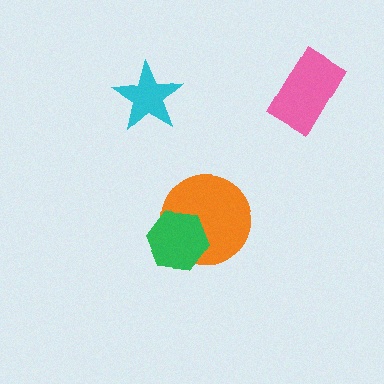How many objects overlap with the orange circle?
1 object overlaps with the orange circle.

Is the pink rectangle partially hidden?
No, no other shape covers it.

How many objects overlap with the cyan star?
0 objects overlap with the cyan star.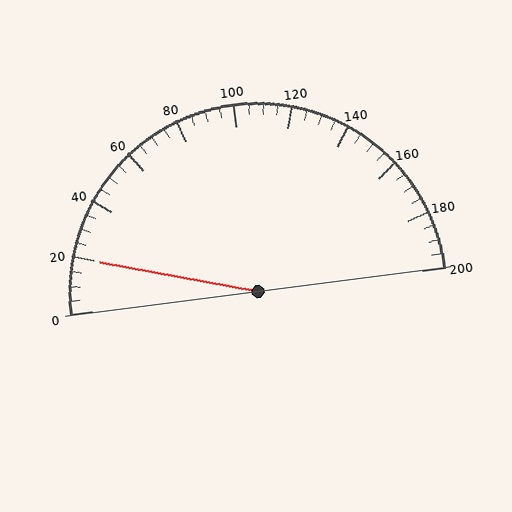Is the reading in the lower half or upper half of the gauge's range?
The reading is in the lower half of the range (0 to 200).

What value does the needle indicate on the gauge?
The needle indicates approximately 20.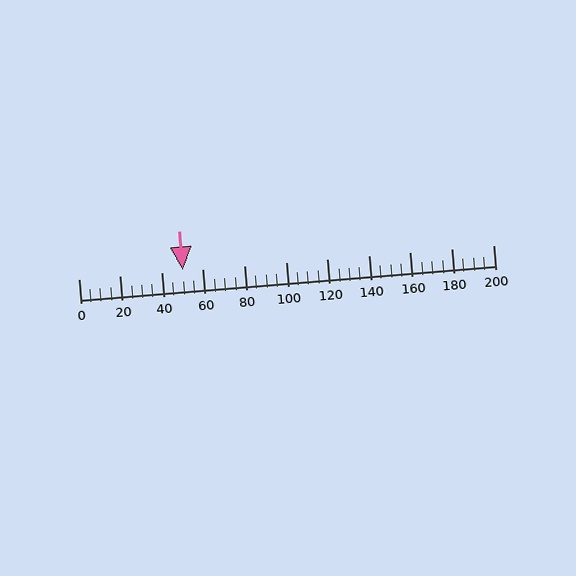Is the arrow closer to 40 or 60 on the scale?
The arrow is closer to 60.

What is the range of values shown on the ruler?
The ruler shows values from 0 to 200.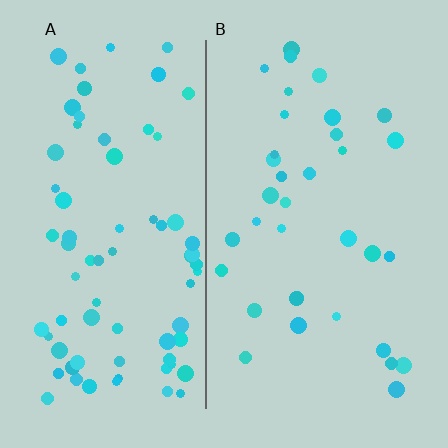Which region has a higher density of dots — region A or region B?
A (the left).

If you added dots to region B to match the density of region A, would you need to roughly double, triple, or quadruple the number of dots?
Approximately double.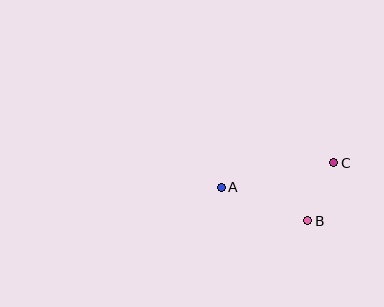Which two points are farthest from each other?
Points A and C are farthest from each other.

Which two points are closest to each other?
Points B and C are closest to each other.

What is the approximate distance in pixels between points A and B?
The distance between A and B is approximately 93 pixels.